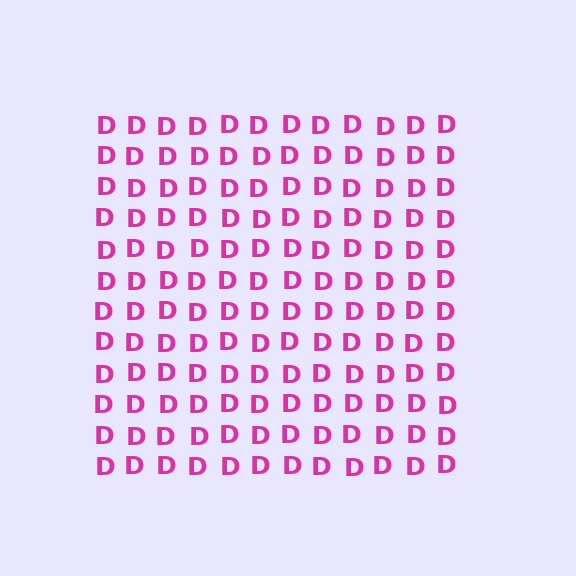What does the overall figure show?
The overall figure shows a square.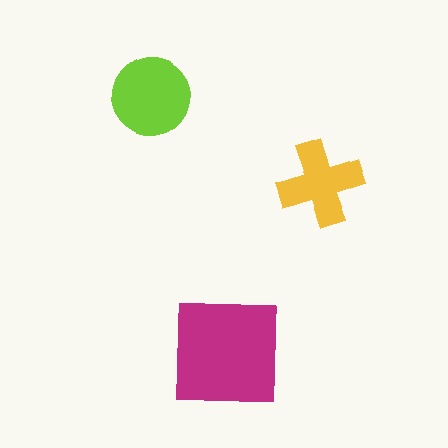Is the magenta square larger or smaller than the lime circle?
Larger.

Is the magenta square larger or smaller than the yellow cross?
Larger.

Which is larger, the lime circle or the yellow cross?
The lime circle.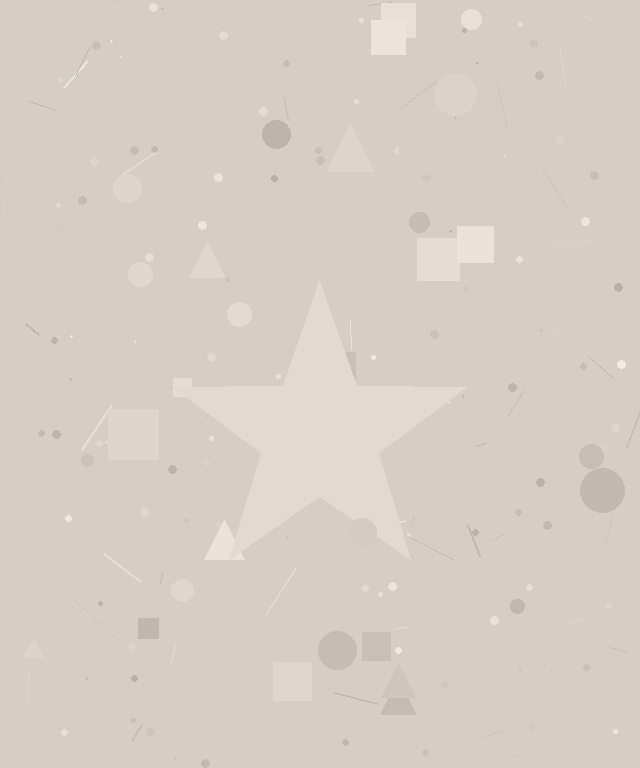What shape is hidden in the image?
A star is hidden in the image.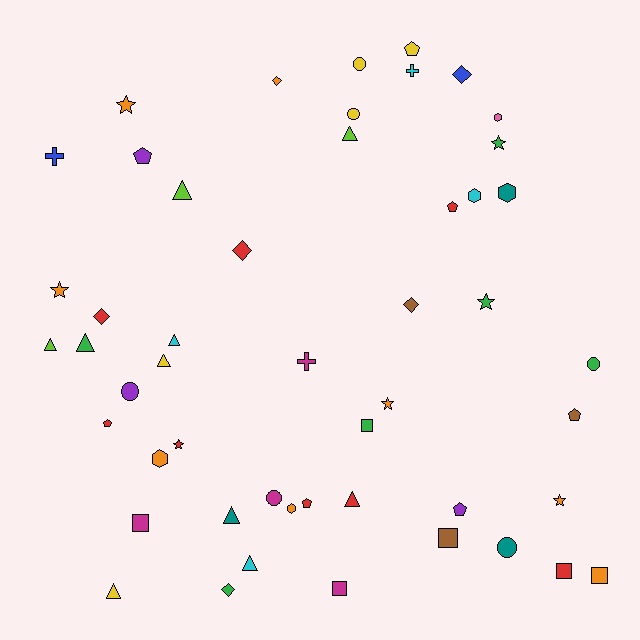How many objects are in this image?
There are 50 objects.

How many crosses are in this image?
There are 3 crosses.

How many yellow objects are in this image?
There are 5 yellow objects.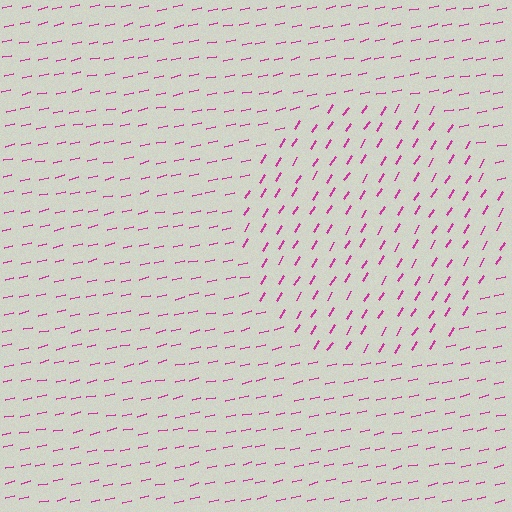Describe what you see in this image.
The image is filled with small magenta line segments. A circle region in the image has lines oriented differently from the surrounding lines, creating a visible texture boundary.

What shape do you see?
I see a circle.